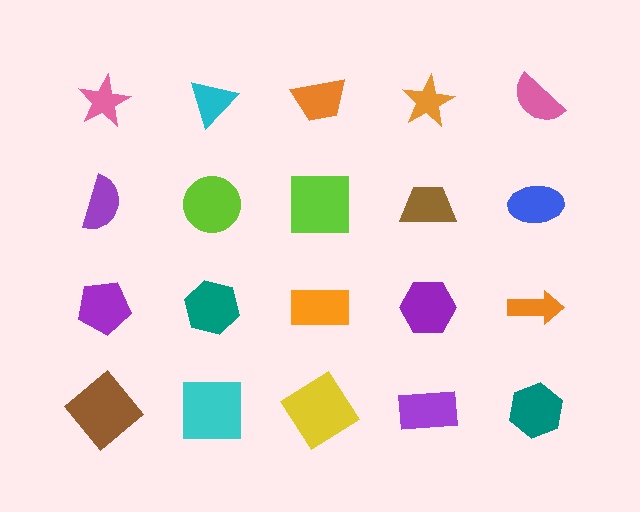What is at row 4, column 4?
A purple rectangle.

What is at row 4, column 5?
A teal hexagon.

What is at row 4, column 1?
A brown diamond.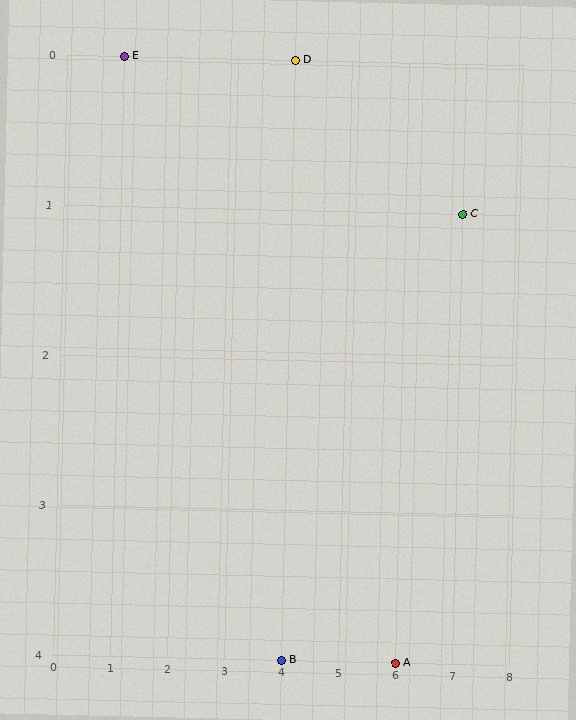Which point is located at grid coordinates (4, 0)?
Point D is at (4, 0).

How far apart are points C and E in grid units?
Points C and E are 6 columns and 1 row apart (about 6.1 grid units diagonally).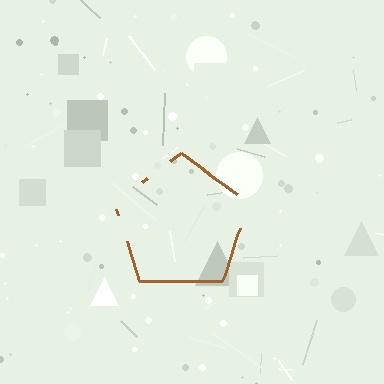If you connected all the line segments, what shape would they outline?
They would outline a pentagon.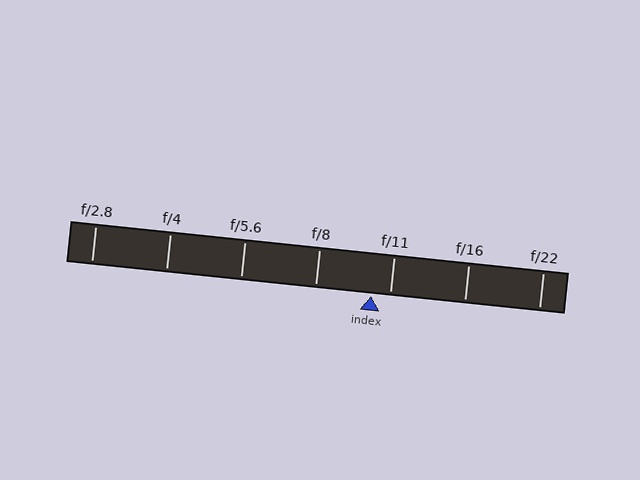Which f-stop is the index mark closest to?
The index mark is closest to f/11.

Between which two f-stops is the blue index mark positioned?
The index mark is between f/8 and f/11.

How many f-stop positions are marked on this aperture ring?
There are 7 f-stop positions marked.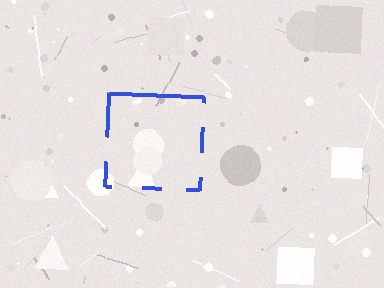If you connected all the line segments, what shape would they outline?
They would outline a square.